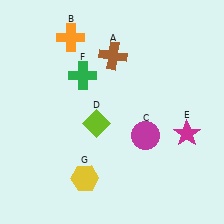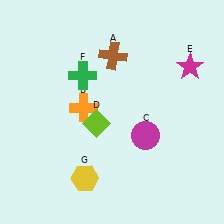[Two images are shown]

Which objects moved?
The objects that moved are: the orange cross (B), the magenta star (E).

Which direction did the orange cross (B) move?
The orange cross (B) moved down.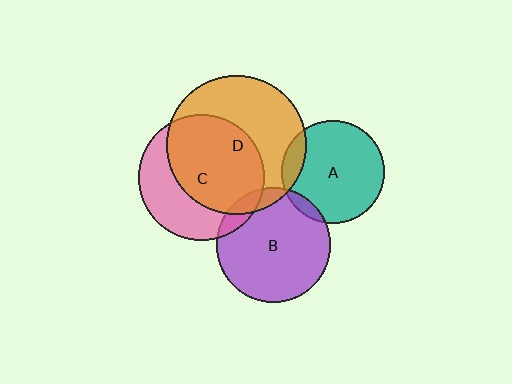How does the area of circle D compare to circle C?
Approximately 1.2 times.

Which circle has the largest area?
Circle D (orange).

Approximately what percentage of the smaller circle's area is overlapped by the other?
Approximately 5%.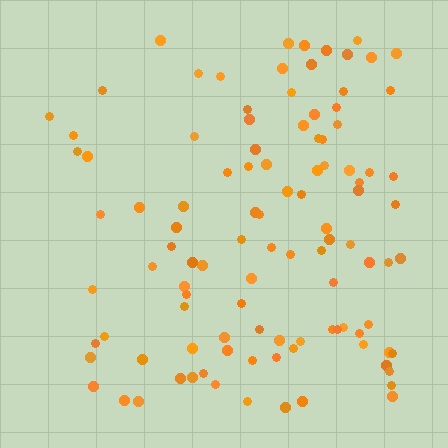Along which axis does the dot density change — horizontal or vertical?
Horizontal.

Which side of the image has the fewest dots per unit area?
The left.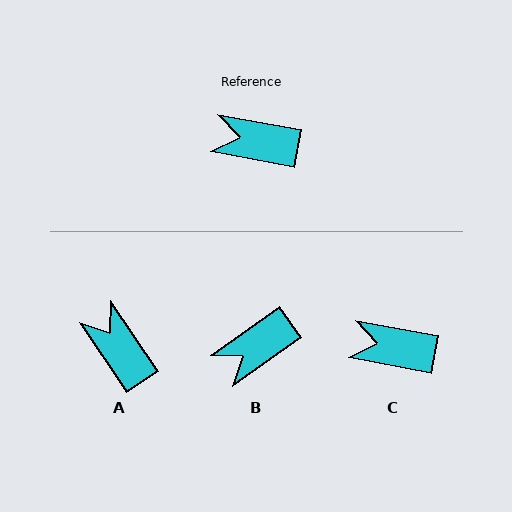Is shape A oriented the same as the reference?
No, it is off by about 45 degrees.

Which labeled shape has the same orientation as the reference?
C.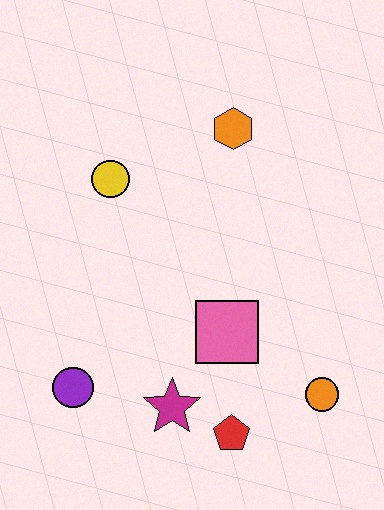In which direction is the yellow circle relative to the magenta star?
The yellow circle is above the magenta star.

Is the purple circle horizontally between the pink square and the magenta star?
No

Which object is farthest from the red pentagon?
The orange hexagon is farthest from the red pentagon.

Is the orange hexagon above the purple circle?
Yes